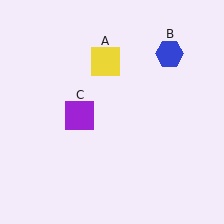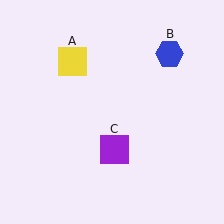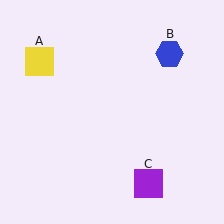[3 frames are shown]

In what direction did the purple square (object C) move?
The purple square (object C) moved down and to the right.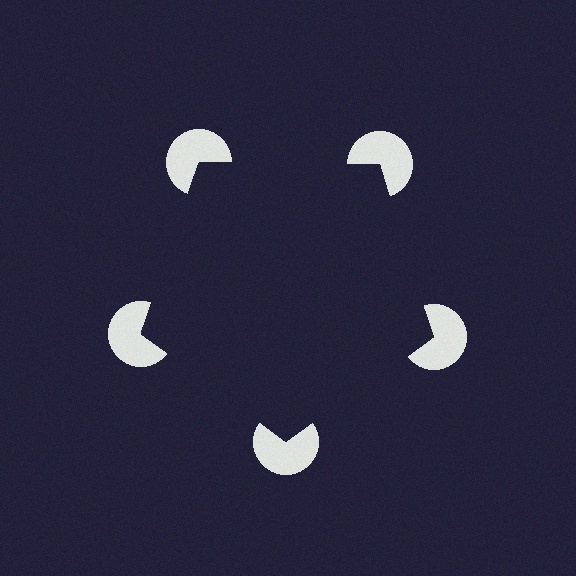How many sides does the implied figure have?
5 sides.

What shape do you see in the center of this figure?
An illusory pentagon — its edges are inferred from the aligned wedge cuts in the pac-man discs, not physically drawn.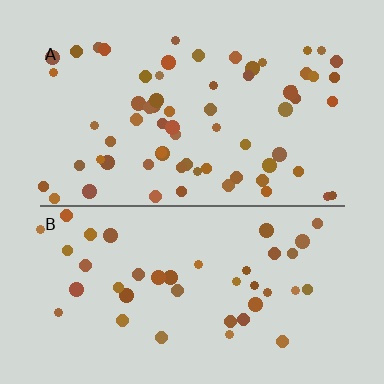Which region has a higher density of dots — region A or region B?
A (the top).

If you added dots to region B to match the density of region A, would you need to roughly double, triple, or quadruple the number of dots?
Approximately double.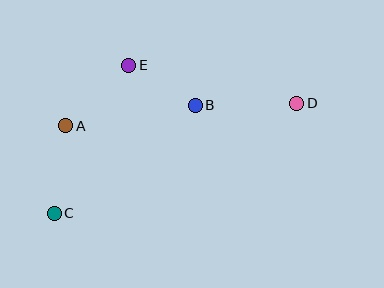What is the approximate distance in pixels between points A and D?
The distance between A and D is approximately 232 pixels.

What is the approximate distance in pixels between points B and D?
The distance between B and D is approximately 102 pixels.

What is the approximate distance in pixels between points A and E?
The distance between A and E is approximately 87 pixels.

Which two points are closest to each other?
Points B and E are closest to each other.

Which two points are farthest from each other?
Points C and D are farthest from each other.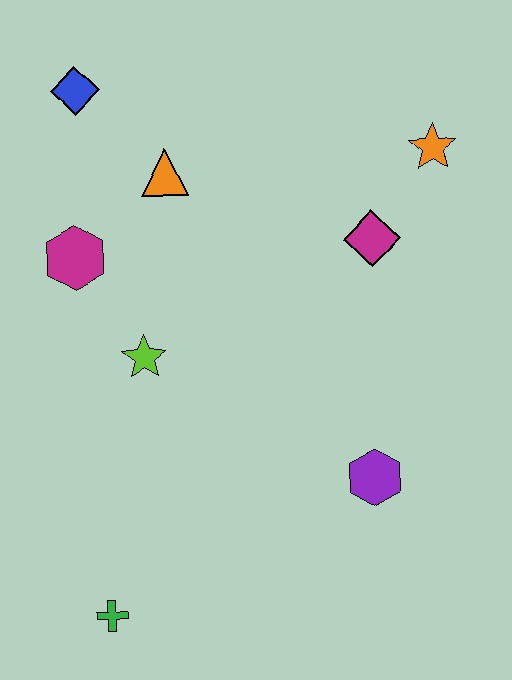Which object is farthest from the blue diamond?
The green cross is farthest from the blue diamond.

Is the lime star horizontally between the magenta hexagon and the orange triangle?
Yes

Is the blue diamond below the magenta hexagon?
No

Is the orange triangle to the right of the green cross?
Yes